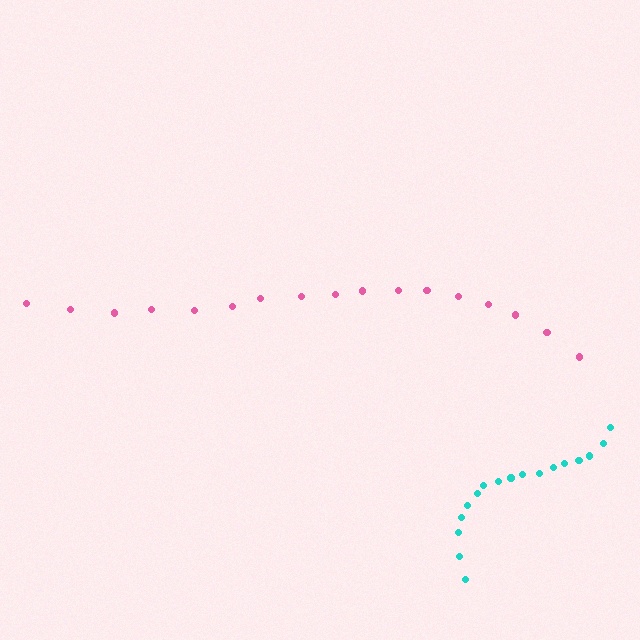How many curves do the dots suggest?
There are 2 distinct paths.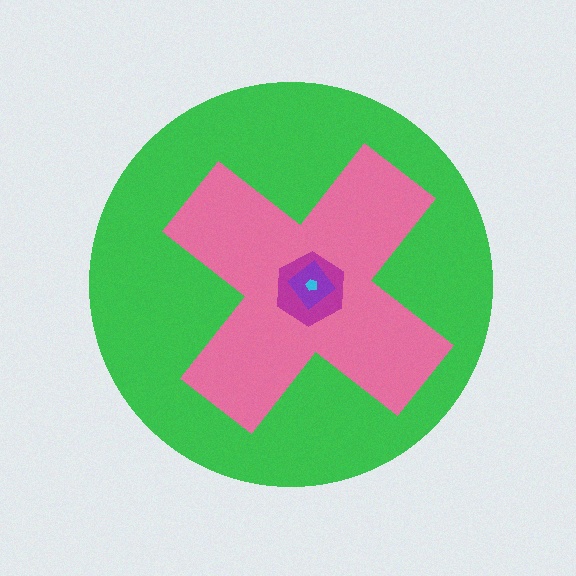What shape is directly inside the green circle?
The pink cross.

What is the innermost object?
The cyan pentagon.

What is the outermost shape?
The green circle.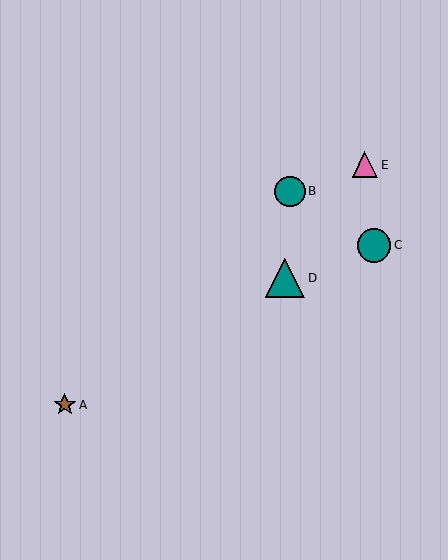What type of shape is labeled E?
Shape E is a pink triangle.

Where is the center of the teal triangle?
The center of the teal triangle is at (285, 278).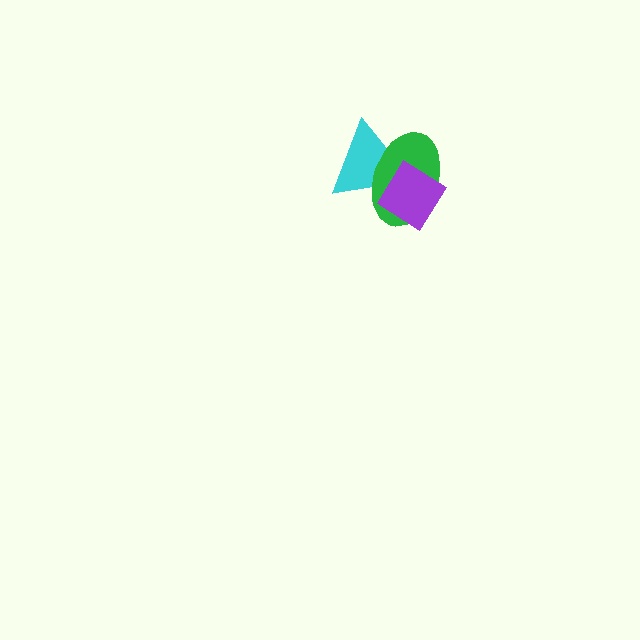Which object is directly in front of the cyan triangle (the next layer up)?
The green ellipse is directly in front of the cyan triangle.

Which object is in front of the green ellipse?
The purple diamond is in front of the green ellipse.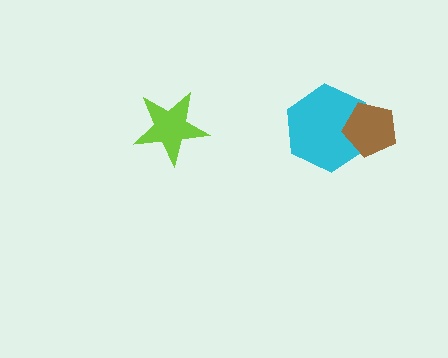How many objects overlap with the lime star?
0 objects overlap with the lime star.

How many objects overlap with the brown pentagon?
1 object overlaps with the brown pentagon.